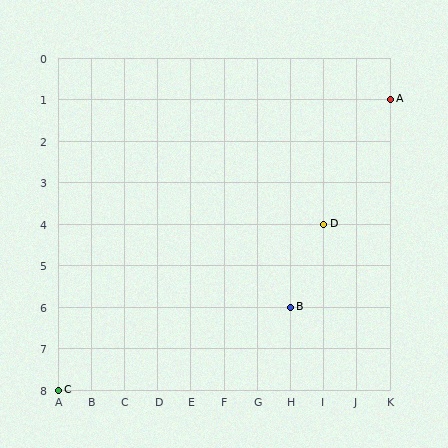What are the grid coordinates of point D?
Point D is at grid coordinates (I, 4).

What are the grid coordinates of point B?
Point B is at grid coordinates (H, 6).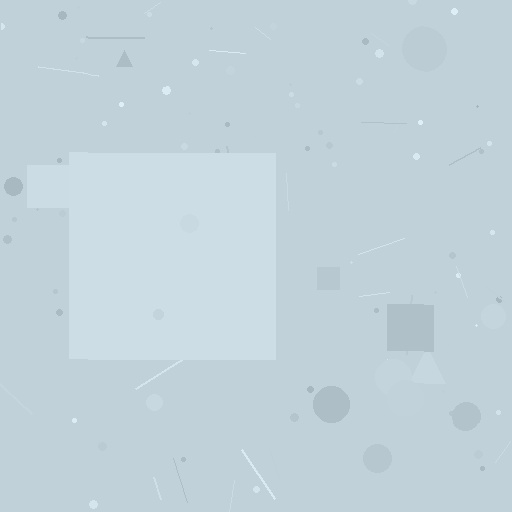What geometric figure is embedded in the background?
A square is embedded in the background.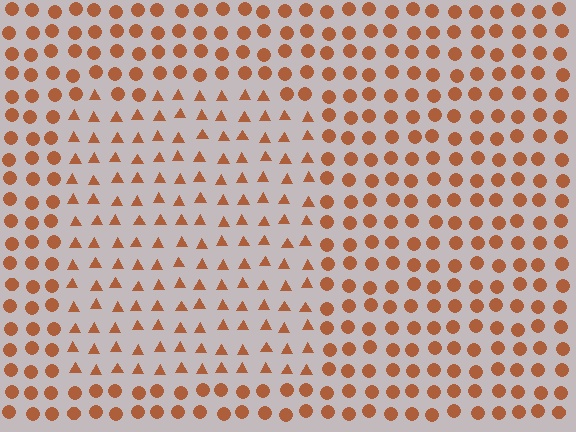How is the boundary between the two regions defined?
The boundary is defined by a change in element shape: triangles inside vs. circles outside. All elements share the same color and spacing.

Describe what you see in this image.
The image is filled with small brown elements arranged in a uniform grid. A rectangle-shaped region contains triangles, while the surrounding area contains circles. The boundary is defined purely by the change in element shape.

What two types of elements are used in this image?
The image uses triangles inside the rectangle region and circles outside it.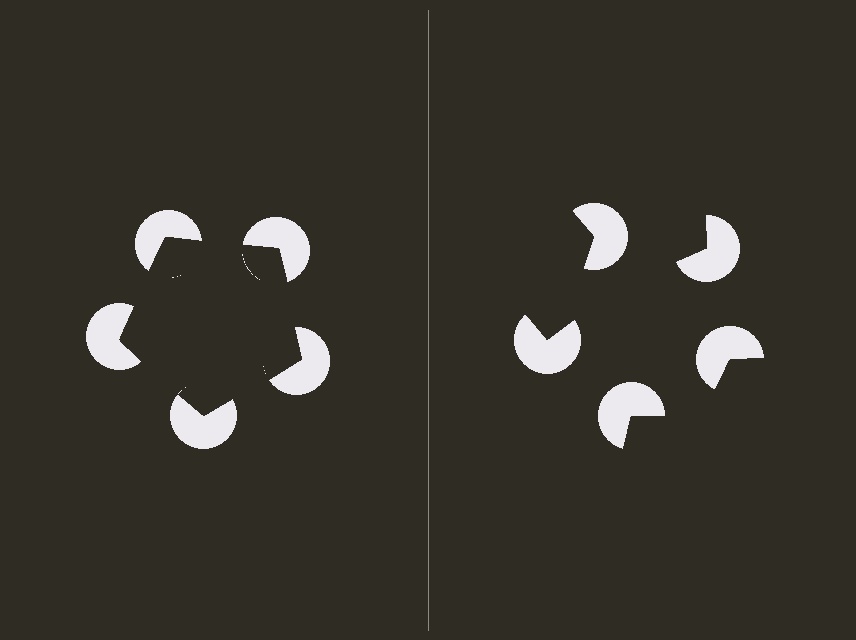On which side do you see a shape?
An illusory pentagon appears on the left side. On the right side the wedge cuts are rotated, so no coherent shape forms.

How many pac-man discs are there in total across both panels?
10 — 5 on each side.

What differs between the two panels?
The pac-man discs are positioned identically on both sides; only the wedge orientations differ. On the left they align to a pentagon; on the right they are misaligned.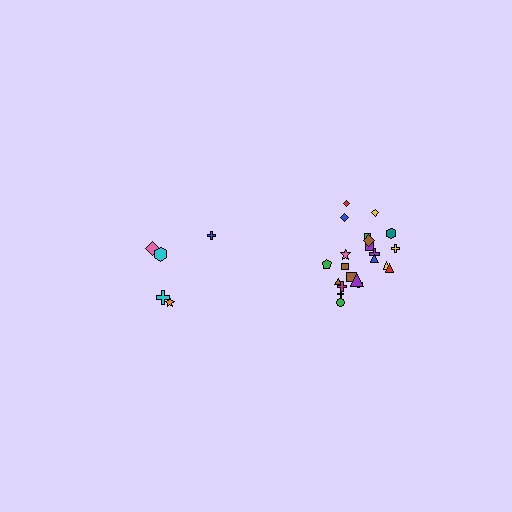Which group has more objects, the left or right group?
The right group.